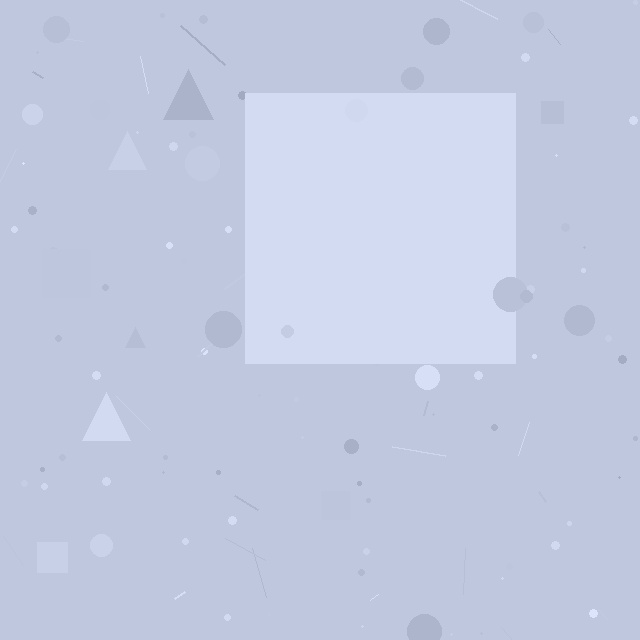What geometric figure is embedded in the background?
A square is embedded in the background.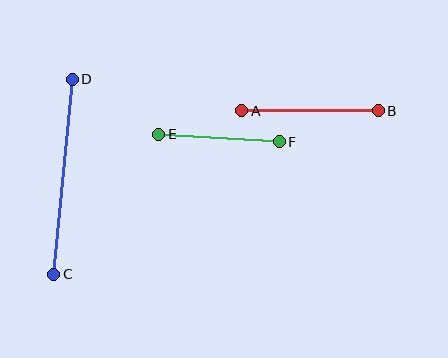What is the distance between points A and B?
The distance is approximately 137 pixels.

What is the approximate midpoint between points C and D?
The midpoint is at approximately (63, 177) pixels.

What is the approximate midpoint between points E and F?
The midpoint is at approximately (219, 138) pixels.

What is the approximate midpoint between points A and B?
The midpoint is at approximately (310, 111) pixels.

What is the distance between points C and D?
The distance is approximately 196 pixels.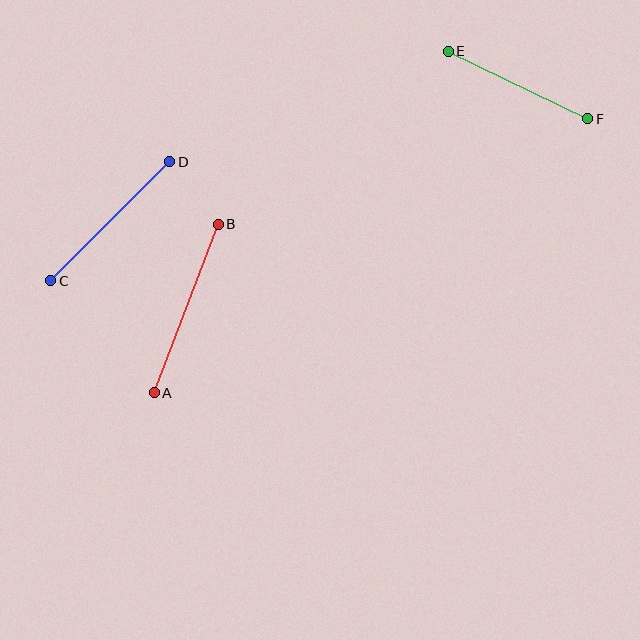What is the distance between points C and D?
The distance is approximately 168 pixels.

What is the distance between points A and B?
The distance is approximately 180 pixels.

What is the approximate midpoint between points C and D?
The midpoint is at approximately (110, 221) pixels.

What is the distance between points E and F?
The distance is approximately 155 pixels.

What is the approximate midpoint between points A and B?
The midpoint is at approximately (186, 309) pixels.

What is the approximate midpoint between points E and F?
The midpoint is at approximately (518, 85) pixels.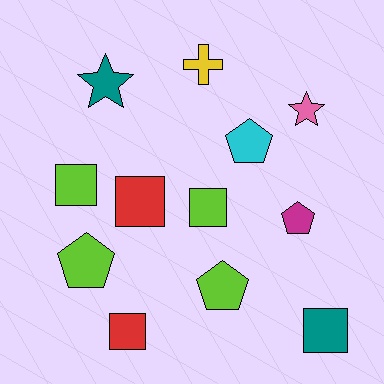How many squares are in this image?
There are 5 squares.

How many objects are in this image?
There are 12 objects.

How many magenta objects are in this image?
There is 1 magenta object.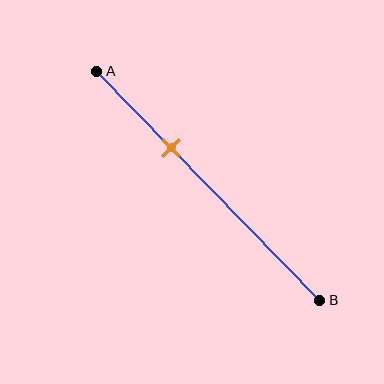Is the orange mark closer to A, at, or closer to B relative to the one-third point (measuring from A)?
The orange mark is approximately at the one-third point of segment AB.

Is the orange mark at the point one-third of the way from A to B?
Yes, the mark is approximately at the one-third point.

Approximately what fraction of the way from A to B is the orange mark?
The orange mark is approximately 35% of the way from A to B.